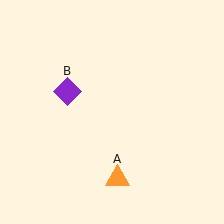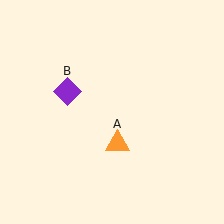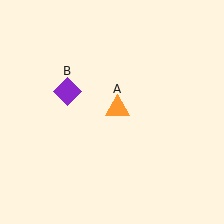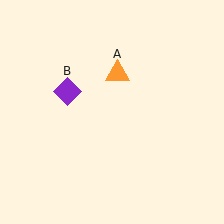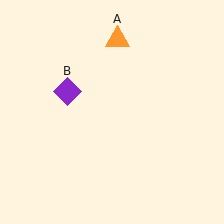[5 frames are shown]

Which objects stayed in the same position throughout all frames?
Purple diamond (object B) remained stationary.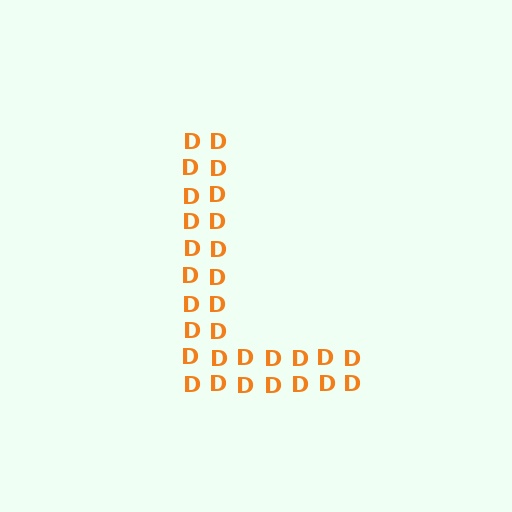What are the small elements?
The small elements are letter D's.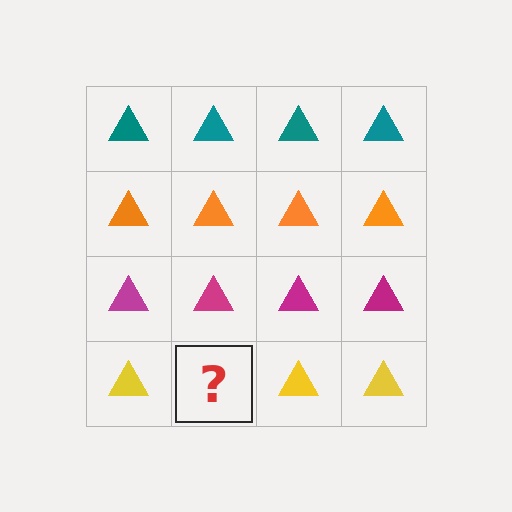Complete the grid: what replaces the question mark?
The question mark should be replaced with a yellow triangle.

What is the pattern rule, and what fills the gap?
The rule is that each row has a consistent color. The gap should be filled with a yellow triangle.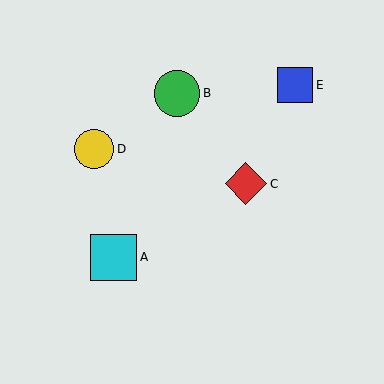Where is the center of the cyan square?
The center of the cyan square is at (114, 257).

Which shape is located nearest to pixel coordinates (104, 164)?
The yellow circle (labeled D) at (94, 149) is nearest to that location.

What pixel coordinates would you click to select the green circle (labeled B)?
Click at (177, 93) to select the green circle B.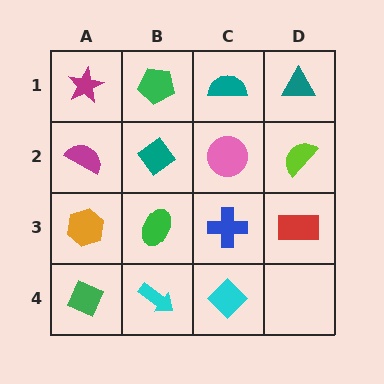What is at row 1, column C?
A teal semicircle.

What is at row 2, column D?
A lime semicircle.